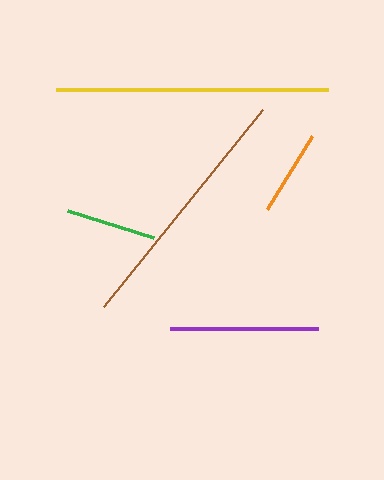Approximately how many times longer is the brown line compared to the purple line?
The brown line is approximately 1.7 times the length of the purple line.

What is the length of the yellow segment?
The yellow segment is approximately 272 pixels long.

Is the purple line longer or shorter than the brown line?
The brown line is longer than the purple line.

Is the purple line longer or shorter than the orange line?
The purple line is longer than the orange line.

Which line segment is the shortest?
The orange line is the shortest at approximately 86 pixels.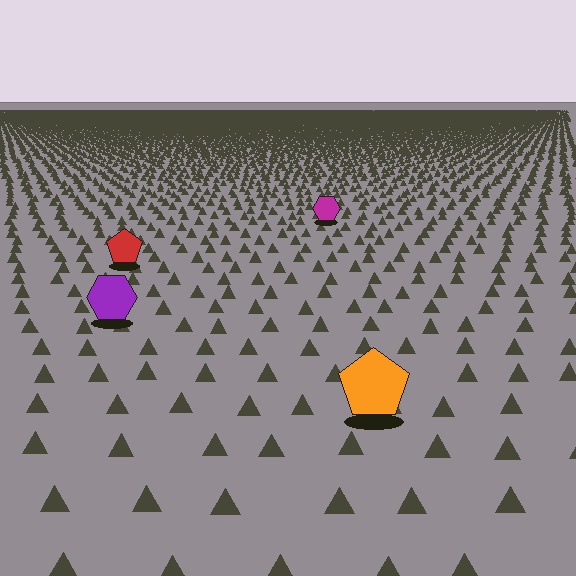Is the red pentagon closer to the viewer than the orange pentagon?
No. The orange pentagon is closer — you can tell from the texture gradient: the ground texture is coarser near it.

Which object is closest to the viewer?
The orange pentagon is closest. The texture marks near it are larger and more spread out.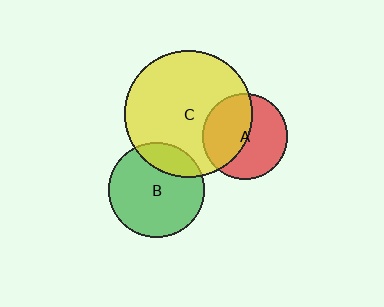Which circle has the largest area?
Circle C (yellow).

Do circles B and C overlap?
Yes.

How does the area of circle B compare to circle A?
Approximately 1.3 times.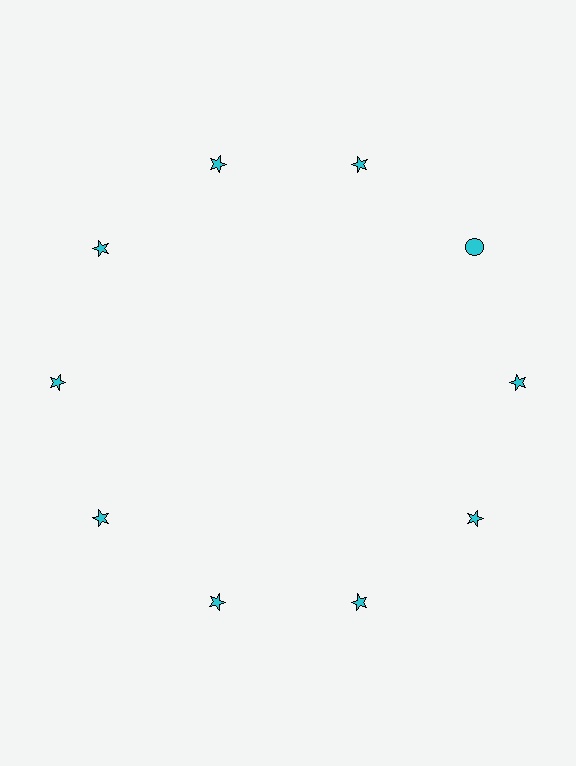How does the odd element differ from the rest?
It has a different shape: circle instead of star.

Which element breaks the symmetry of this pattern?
The cyan circle at roughly the 2 o'clock position breaks the symmetry. All other shapes are cyan stars.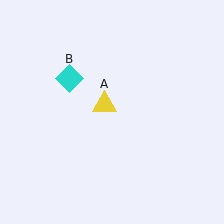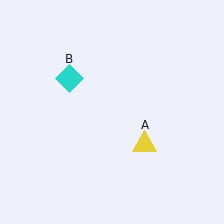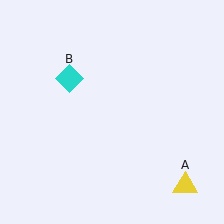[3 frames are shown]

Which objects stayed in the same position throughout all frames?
Cyan diamond (object B) remained stationary.